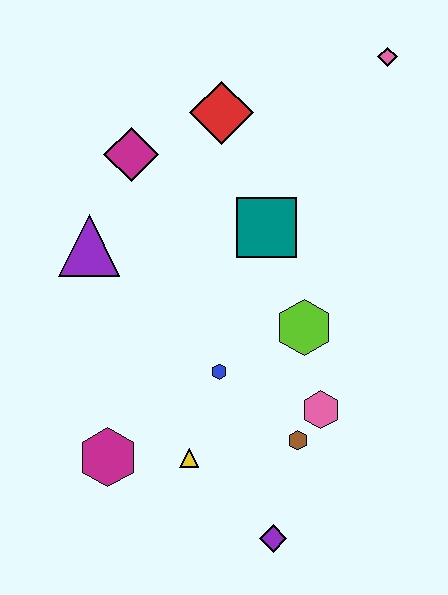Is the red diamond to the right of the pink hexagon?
No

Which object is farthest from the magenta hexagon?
The pink diamond is farthest from the magenta hexagon.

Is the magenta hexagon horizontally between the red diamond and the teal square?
No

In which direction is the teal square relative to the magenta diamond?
The teal square is to the right of the magenta diamond.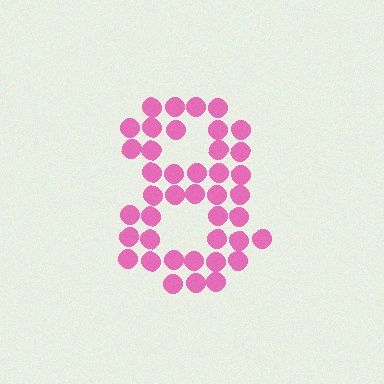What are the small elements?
The small elements are circles.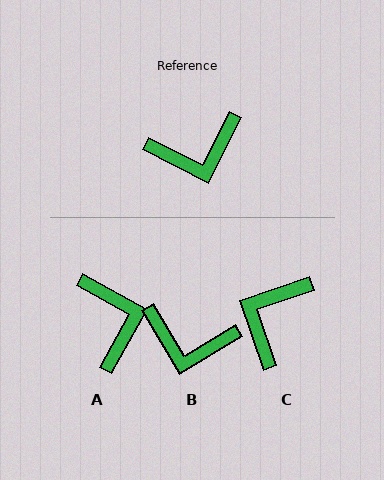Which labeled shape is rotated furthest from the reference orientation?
C, about 134 degrees away.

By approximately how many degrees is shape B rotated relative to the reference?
Approximately 32 degrees clockwise.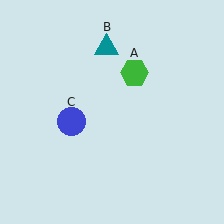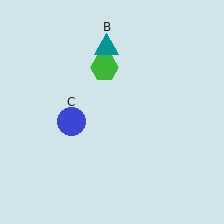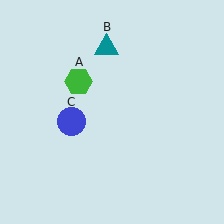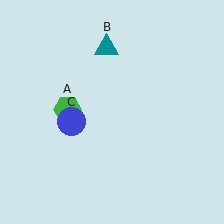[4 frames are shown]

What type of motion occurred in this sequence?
The green hexagon (object A) rotated counterclockwise around the center of the scene.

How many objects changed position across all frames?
1 object changed position: green hexagon (object A).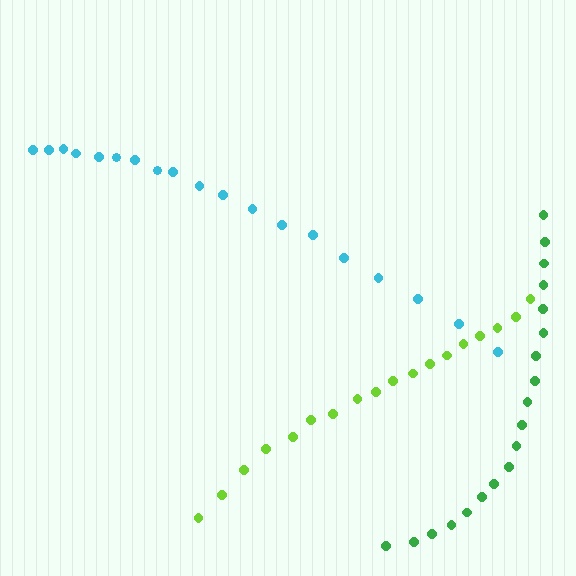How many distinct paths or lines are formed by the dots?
There are 3 distinct paths.